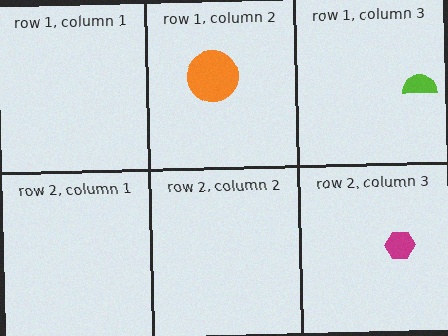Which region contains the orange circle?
The row 1, column 2 region.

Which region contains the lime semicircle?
The row 1, column 3 region.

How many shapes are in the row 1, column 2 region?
1.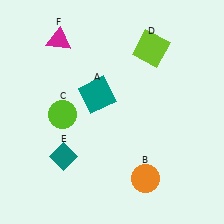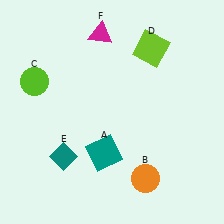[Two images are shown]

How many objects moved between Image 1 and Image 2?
3 objects moved between the two images.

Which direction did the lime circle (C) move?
The lime circle (C) moved up.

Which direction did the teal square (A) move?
The teal square (A) moved down.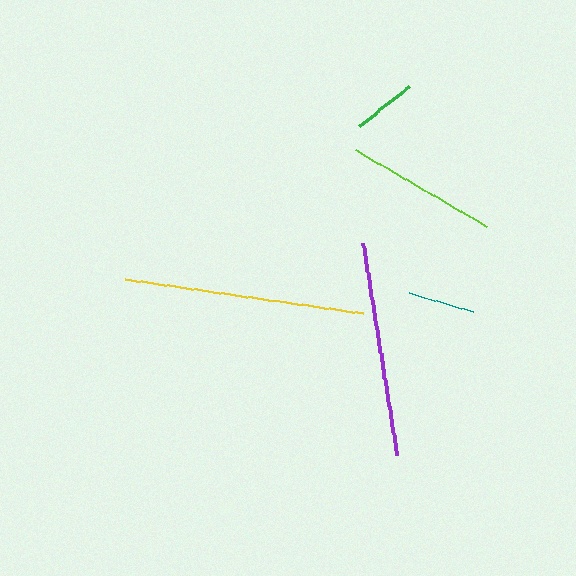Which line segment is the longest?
The yellow line is the longest at approximately 241 pixels.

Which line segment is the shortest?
The green line is the shortest at approximately 63 pixels.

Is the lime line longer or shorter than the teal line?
The lime line is longer than the teal line.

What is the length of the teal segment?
The teal segment is approximately 66 pixels long.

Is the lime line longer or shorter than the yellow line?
The yellow line is longer than the lime line.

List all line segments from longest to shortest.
From longest to shortest: yellow, purple, lime, teal, green.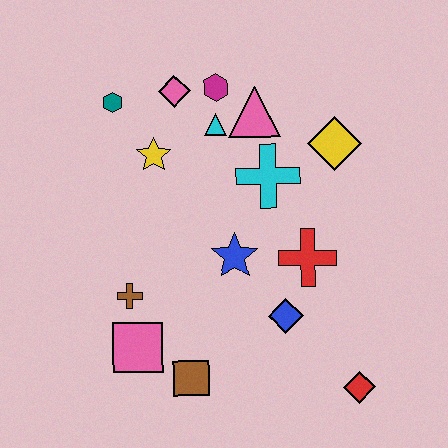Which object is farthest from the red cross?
The teal hexagon is farthest from the red cross.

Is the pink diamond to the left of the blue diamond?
Yes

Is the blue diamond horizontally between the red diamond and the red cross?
No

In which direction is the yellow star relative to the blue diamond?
The yellow star is above the blue diamond.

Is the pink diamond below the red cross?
No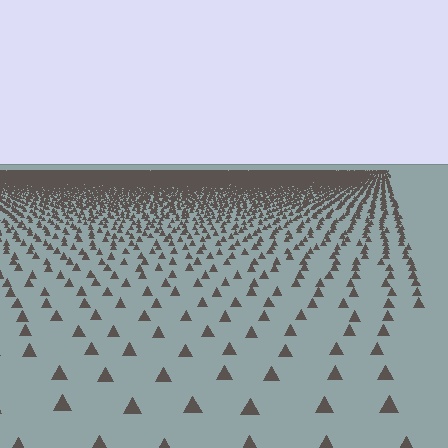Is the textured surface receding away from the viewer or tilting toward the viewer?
The surface is receding away from the viewer. Texture elements get smaller and denser toward the top.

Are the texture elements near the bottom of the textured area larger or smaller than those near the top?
Larger. Near the bottom, elements are closer to the viewer and appear at a bigger on-screen size.